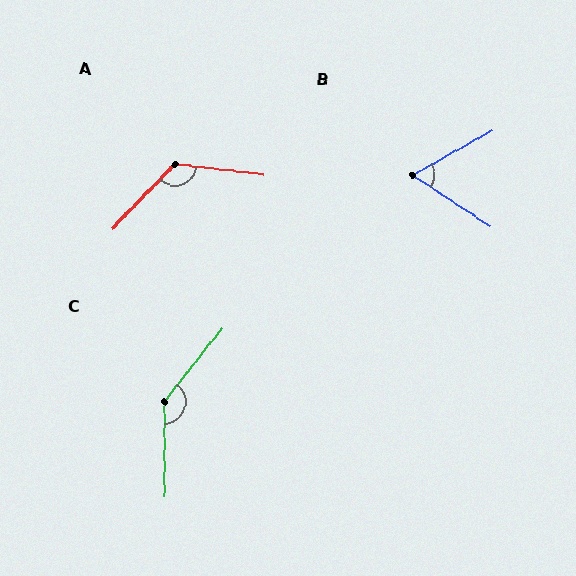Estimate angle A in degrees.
Approximately 128 degrees.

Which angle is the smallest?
B, at approximately 63 degrees.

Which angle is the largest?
C, at approximately 142 degrees.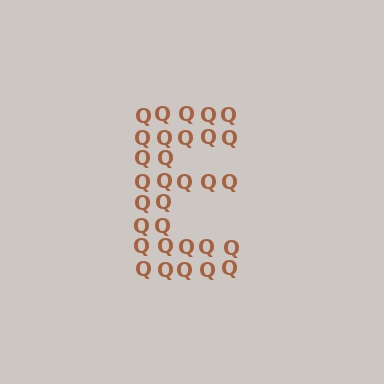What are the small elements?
The small elements are letter Q's.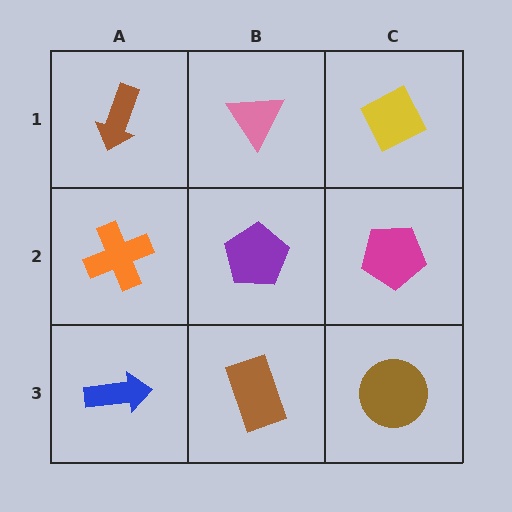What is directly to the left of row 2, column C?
A purple pentagon.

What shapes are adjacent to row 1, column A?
An orange cross (row 2, column A), a pink triangle (row 1, column B).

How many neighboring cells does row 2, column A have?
3.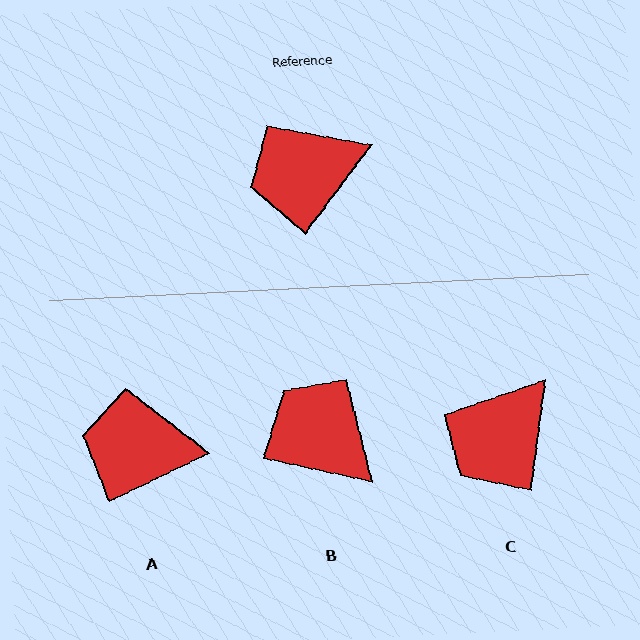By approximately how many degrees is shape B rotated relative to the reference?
Approximately 66 degrees clockwise.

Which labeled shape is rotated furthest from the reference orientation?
B, about 66 degrees away.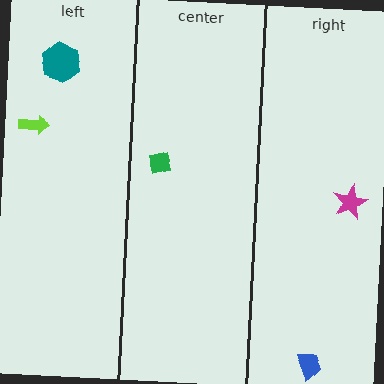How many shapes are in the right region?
2.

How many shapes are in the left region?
2.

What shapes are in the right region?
The magenta star, the blue trapezoid.